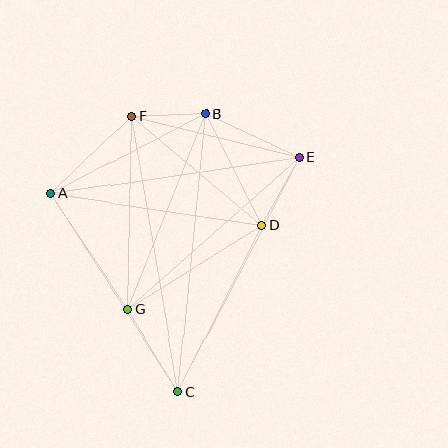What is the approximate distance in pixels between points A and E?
The distance between A and E is approximately 251 pixels.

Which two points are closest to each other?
Points B and F are closest to each other.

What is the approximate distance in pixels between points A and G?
The distance between A and G is approximately 139 pixels.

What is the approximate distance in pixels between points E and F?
The distance between E and F is approximately 172 pixels.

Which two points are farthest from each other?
Points C and F are farthest from each other.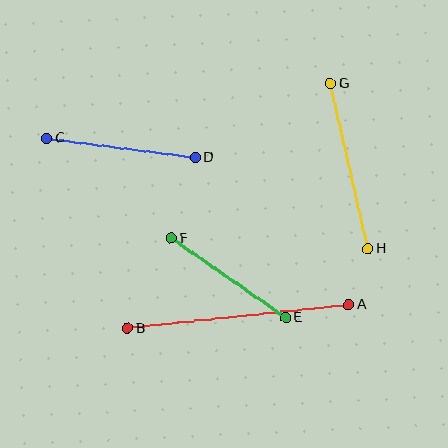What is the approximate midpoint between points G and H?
The midpoint is at approximately (349, 166) pixels.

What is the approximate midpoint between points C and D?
The midpoint is at approximately (121, 148) pixels.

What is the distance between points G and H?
The distance is approximately 169 pixels.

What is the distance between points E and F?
The distance is approximately 139 pixels.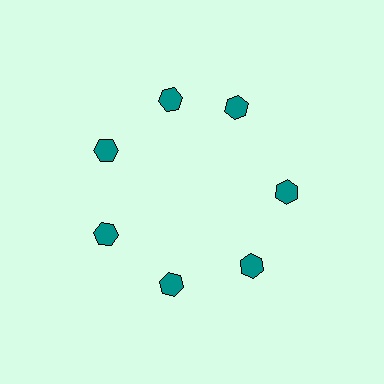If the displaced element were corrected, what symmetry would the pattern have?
It would have 7-fold rotational symmetry — the pattern would map onto itself every 51 degrees.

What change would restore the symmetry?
The symmetry would be restored by rotating it back into even spacing with its neighbors so that all 7 hexagons sit at equal angles and equal distance from the center.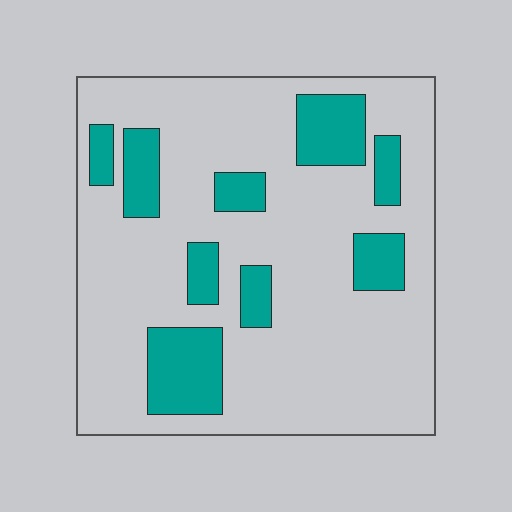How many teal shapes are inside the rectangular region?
9.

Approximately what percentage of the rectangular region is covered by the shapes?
Approximately 20%.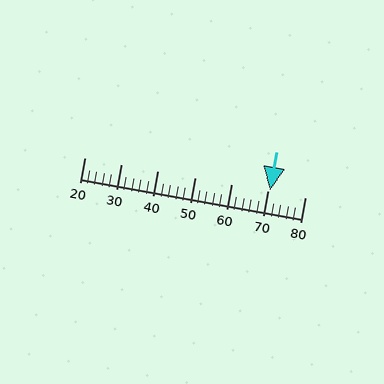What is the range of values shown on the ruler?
The ruler shows values from 20 to 80.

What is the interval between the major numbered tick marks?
The major tick marks are spaced 10 units apart.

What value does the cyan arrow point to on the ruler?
The cyan arrow points to approximately 70.